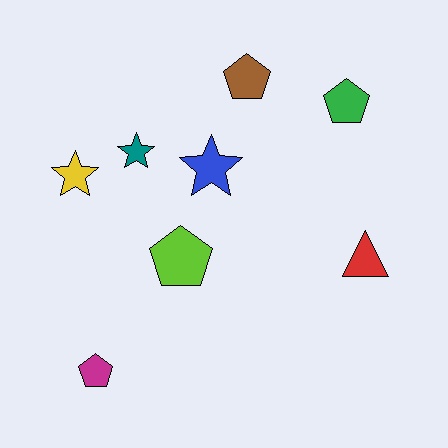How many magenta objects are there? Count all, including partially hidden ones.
There is 1 magenta object.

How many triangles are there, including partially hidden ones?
There is 1 triangle.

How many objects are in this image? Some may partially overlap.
There are 8 objects.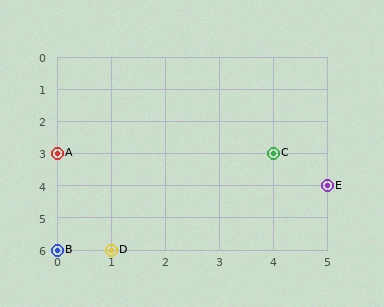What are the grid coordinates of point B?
Point B is at grid coordinates (0, 6).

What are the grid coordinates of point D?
Point D is at grid coordinates (1, 6).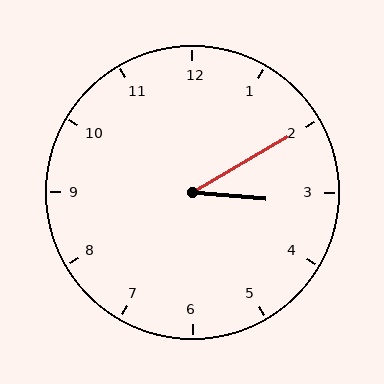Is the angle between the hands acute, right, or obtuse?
It is acute.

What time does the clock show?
3:10.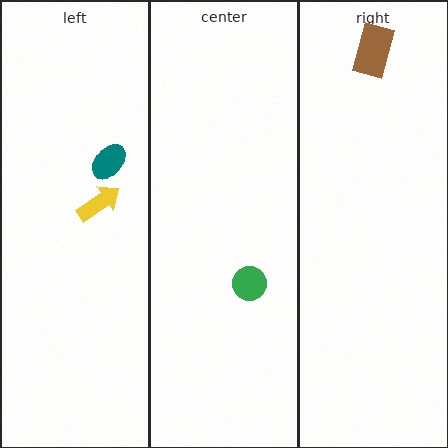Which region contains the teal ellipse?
The left region.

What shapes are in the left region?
The yellow arrow, the teal ellipse.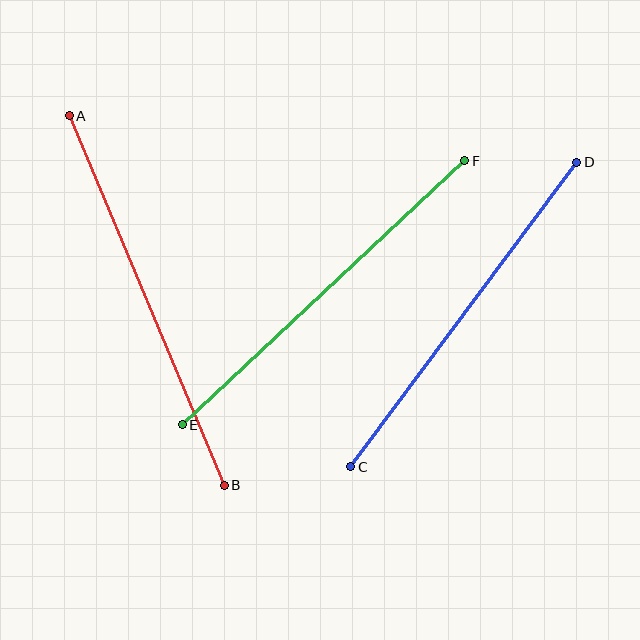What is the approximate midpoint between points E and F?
The midpoint is at approximately (323, 293) pixels.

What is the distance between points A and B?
The distance is approximately 400 pixels.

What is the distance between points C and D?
The distance is approximately 379 pixels.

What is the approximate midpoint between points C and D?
The midpoint is at approximately (464, 314) pixels.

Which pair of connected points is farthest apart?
Points A and B are farthest apart.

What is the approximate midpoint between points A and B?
The midpoint is at approximately (147, 300) pixels.